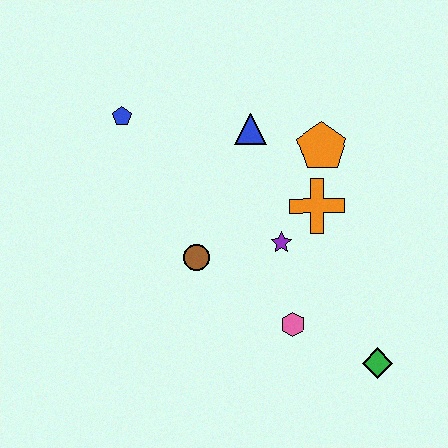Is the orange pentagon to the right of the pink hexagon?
Yes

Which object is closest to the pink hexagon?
The purple star is closest to the pink hexagon.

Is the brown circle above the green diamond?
Yes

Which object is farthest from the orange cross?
The blue pentagon is farthest from the orange cross.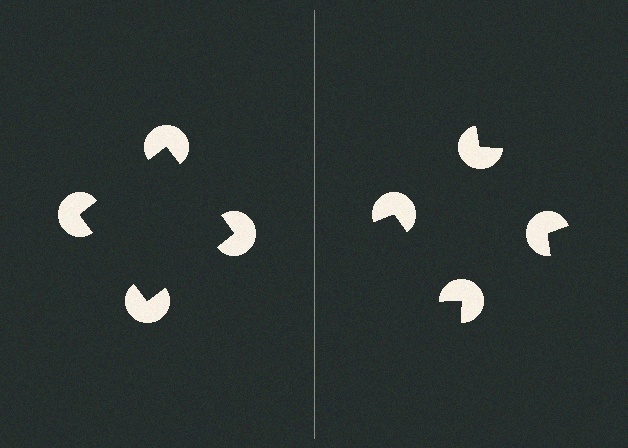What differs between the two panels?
The pac-man discs are positioned identically on both sides; only the wedge orientations differ. On the left they align to a square; on the right they are misaligned.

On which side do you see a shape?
An illusory square appears on the left side. On the right side the wedge cuts are rotated, so no coherent shape forms.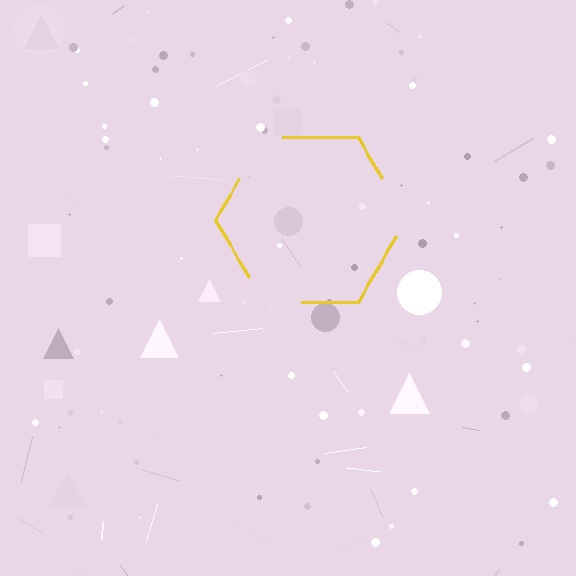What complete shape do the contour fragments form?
The contour fragments form a hexagon.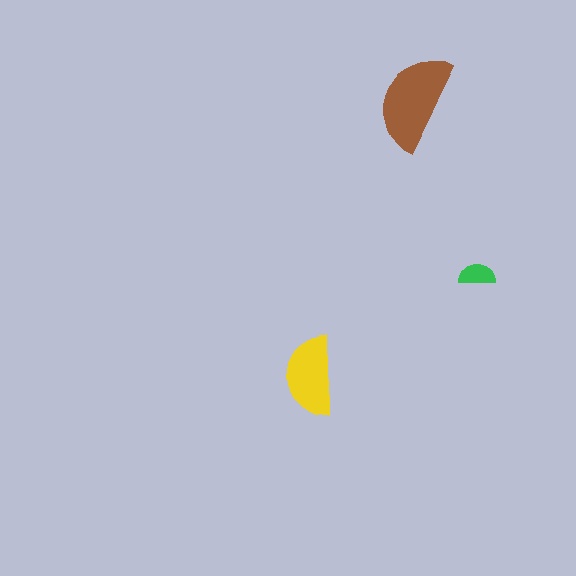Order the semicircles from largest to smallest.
the brown one, the yellow one, the green one.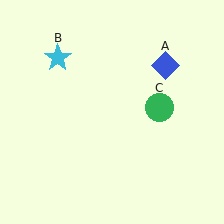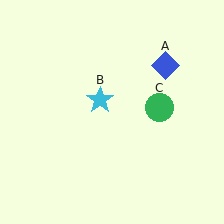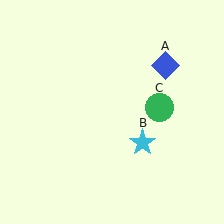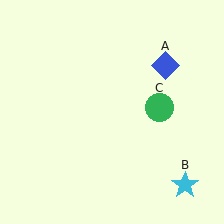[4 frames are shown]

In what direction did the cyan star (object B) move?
The cyan star (object B) moved down and to the right.